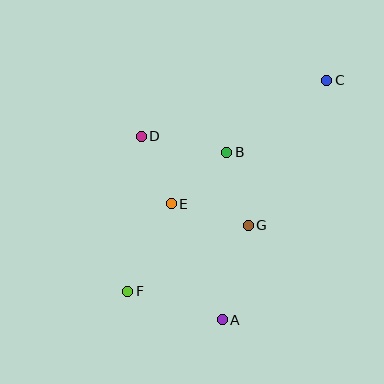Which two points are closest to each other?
Points D and E are closest to each other.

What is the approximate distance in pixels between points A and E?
The distance between A and E is approximately 127 pixels.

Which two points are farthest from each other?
Points C and F are farthest from each other.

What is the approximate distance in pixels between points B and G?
The distance between B and G is approximately 76 pixels.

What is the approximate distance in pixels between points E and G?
The distance between E and G is approximately 80 pixels.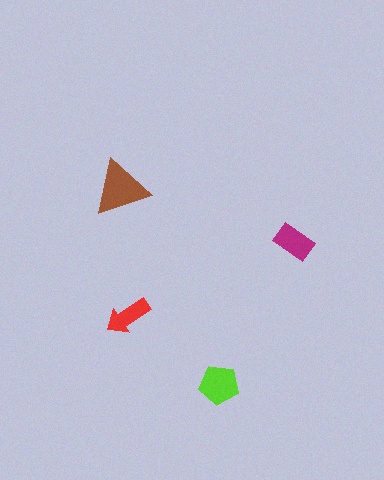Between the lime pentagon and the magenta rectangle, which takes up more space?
The lime pentagon.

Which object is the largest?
The brown triangle.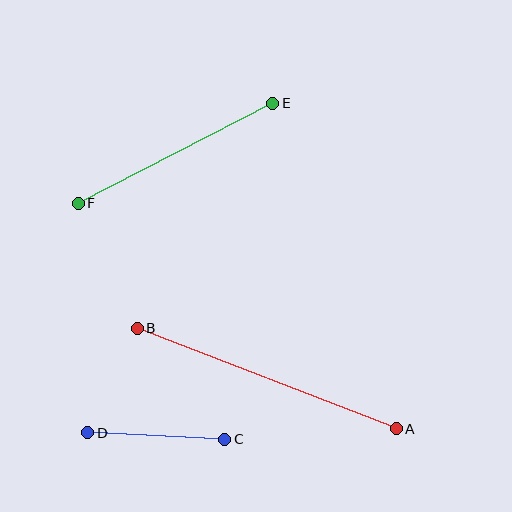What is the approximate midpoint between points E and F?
The midpoint is at approximately (175, 153) pixels.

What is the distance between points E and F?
The distance is approximately 219 pixels.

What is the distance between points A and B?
The distance is approximately 278 pixels.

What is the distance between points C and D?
The distance is approximately 137 pixels.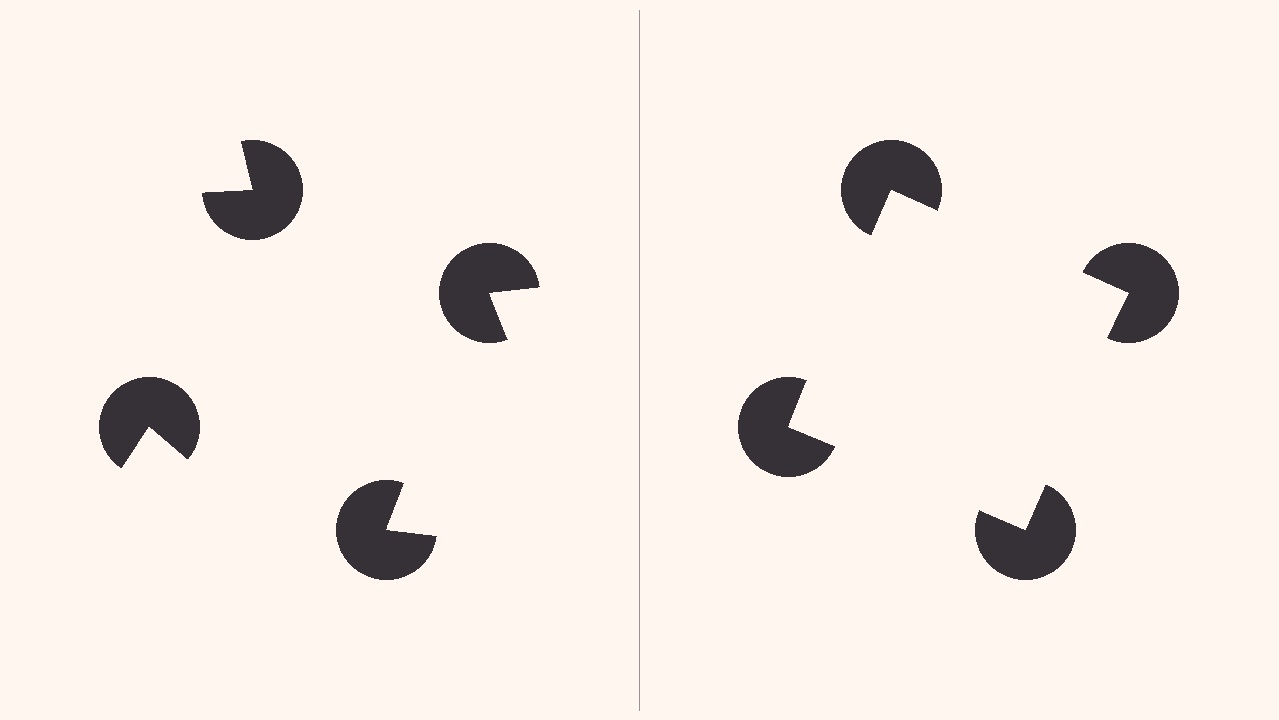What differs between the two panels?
The pac-man discs are positioned identically on both sides; only the wedge orientations differ. On the right they align to a square; on the left they are misaligned.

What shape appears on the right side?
An illusory square.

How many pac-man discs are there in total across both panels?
8 — 4 on each side.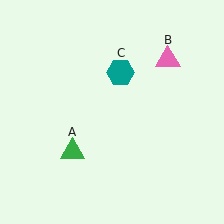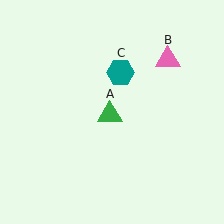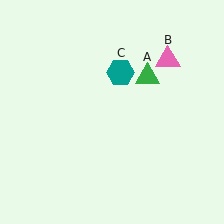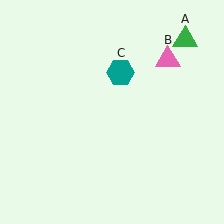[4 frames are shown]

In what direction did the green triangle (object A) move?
The green triangle (object A) moved up and to the right.